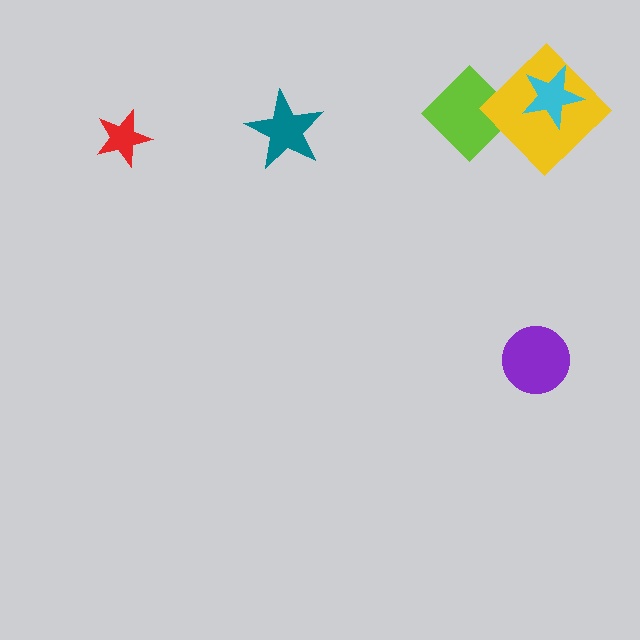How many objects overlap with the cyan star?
1 object overlaps with the cyan star.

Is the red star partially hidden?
No, no other shape covers it.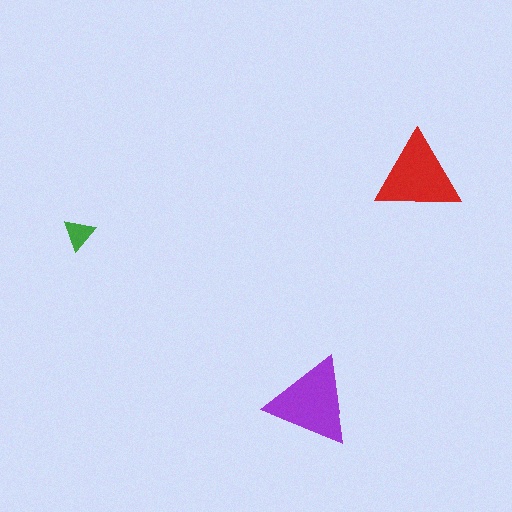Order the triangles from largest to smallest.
the purple one, the red one, the green one.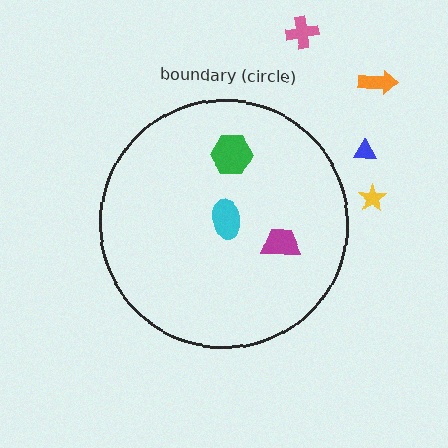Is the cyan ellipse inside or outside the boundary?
Inside.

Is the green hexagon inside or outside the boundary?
Inside.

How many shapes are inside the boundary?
3 inside, 4 outside.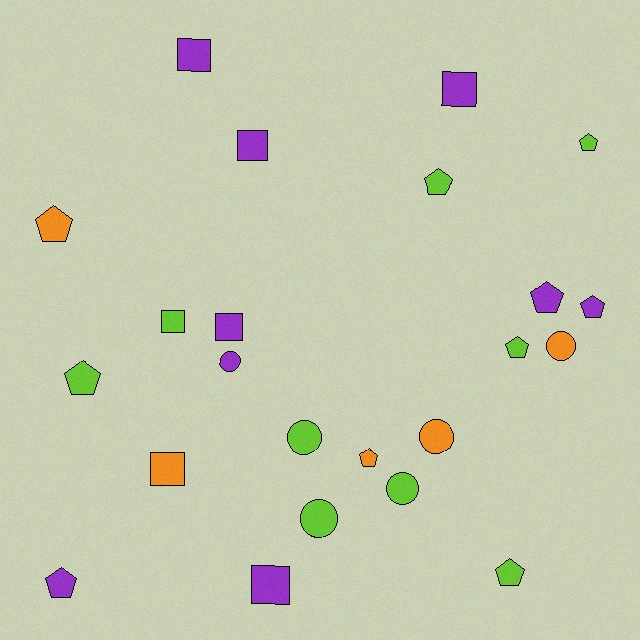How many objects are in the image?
There are 23 objects.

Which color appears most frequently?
Purple, with 9 objects.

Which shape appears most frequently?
Pentagon, with 10 objects.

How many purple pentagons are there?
There are 3 purple pentagons.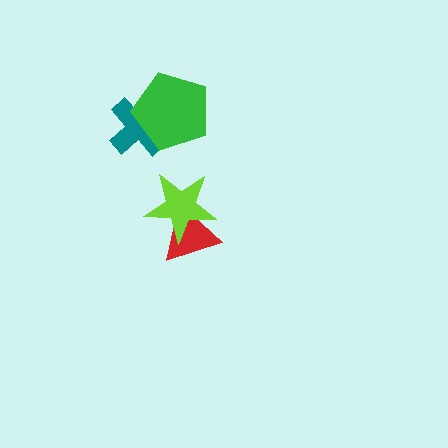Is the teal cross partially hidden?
Yes, it is partially covered by another shape.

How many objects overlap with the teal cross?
1 object overlaps with the teal cross.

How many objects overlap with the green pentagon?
1 object overlaps with the green pentagon.